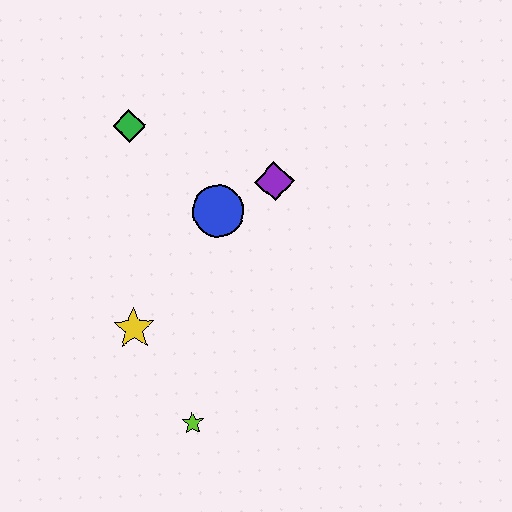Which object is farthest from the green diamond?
The lime star is farthest from the green diamond.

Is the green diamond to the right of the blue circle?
No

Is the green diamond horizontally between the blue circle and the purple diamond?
No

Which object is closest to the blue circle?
The purple diamond is closest to the blue circle.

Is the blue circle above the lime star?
Yes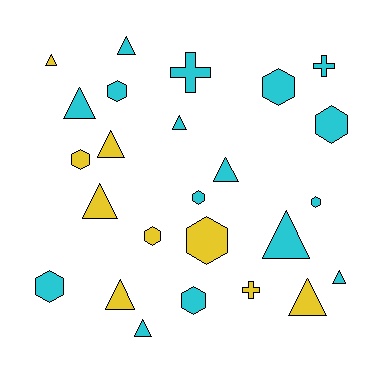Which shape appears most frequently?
Triangle, with 12 objects.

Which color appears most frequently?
Cyan, with 16 objects.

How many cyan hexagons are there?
There are 7 cyan hexagons.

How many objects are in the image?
There are 25 objects.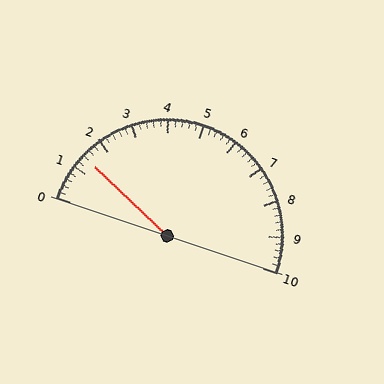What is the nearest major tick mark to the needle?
The nearest major tick mark is 1.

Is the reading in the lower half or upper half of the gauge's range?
The reading is in the lower half of the range (0 to 10).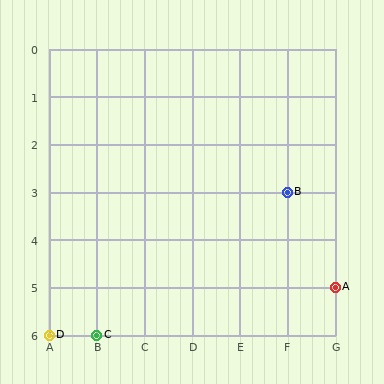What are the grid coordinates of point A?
Point A is at grid coordinates (G, 5).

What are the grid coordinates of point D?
Point D is at grid coordinates (A, 6).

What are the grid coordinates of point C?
Point C is at grid coordinates (B, 6).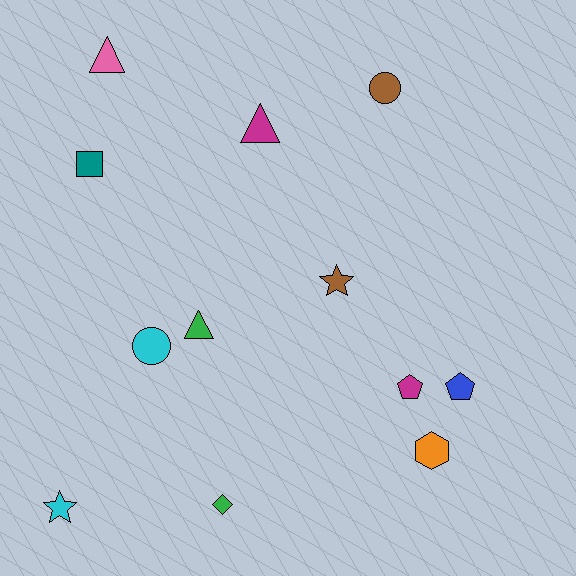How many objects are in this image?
There are 12 objects.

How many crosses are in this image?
There are no crosses.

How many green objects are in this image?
There are 2 green objects.